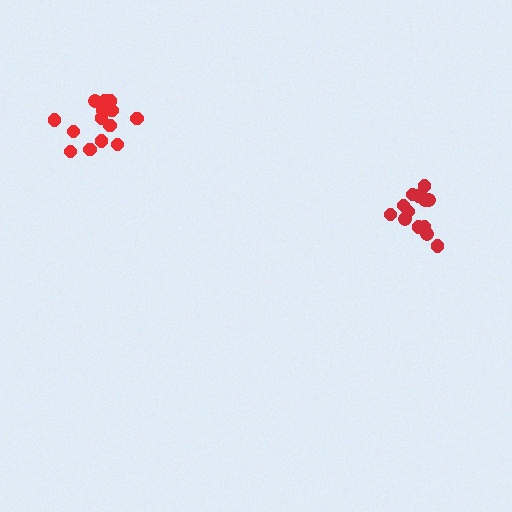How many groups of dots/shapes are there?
There are 2 groups.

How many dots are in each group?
Group 1: 16 dots, Group 2: 14 dots (30 total).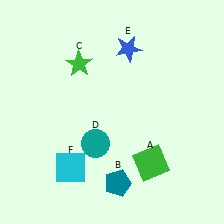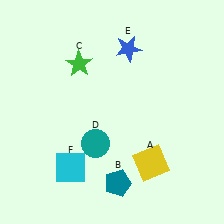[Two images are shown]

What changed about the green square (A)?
In Image 1, A is green. In Image 2, it changed to yellow.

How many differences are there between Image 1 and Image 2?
There is 1 difference between the two images.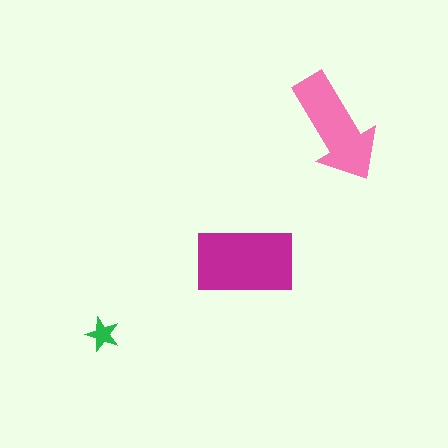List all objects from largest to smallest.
The magenta rectangle, the pink arrow, the green star.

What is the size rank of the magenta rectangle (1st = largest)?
1st.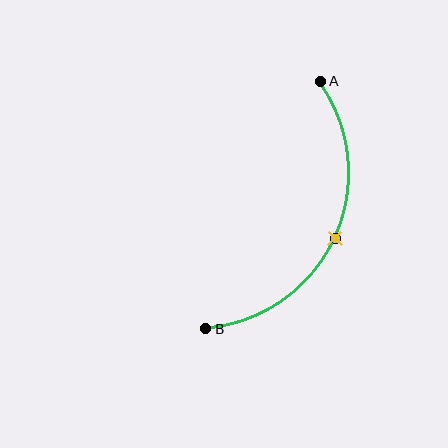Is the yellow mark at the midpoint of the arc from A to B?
Yes. The yellow mark lies on the arc at equal arc-length from both A and B — it is the arc midpoint.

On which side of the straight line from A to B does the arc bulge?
The arc bulges to the right of the straight line connecting A and B.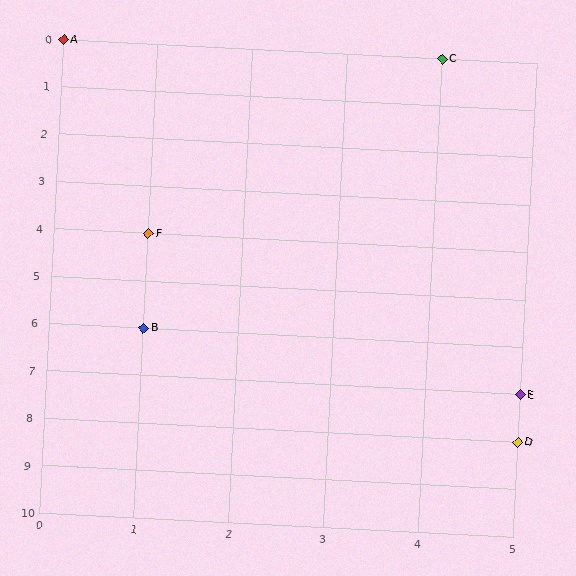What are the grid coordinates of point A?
Point A is at grid coordinates (0, 0).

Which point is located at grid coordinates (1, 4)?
Point F is at (1, 4).